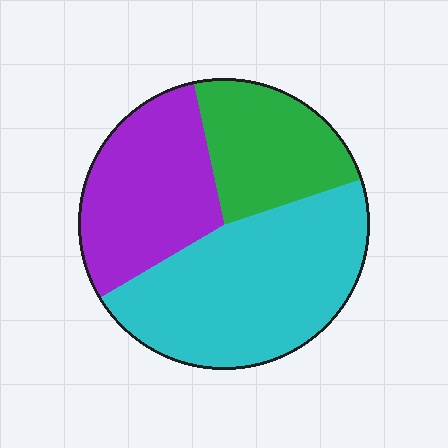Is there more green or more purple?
Purple.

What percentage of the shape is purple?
Purple takes up between a quarter and a half of the shape.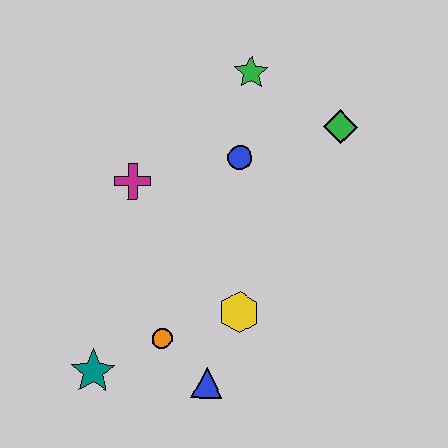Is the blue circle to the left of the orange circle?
No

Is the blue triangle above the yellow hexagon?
No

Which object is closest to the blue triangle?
The orange circle is closest to the blue triangle.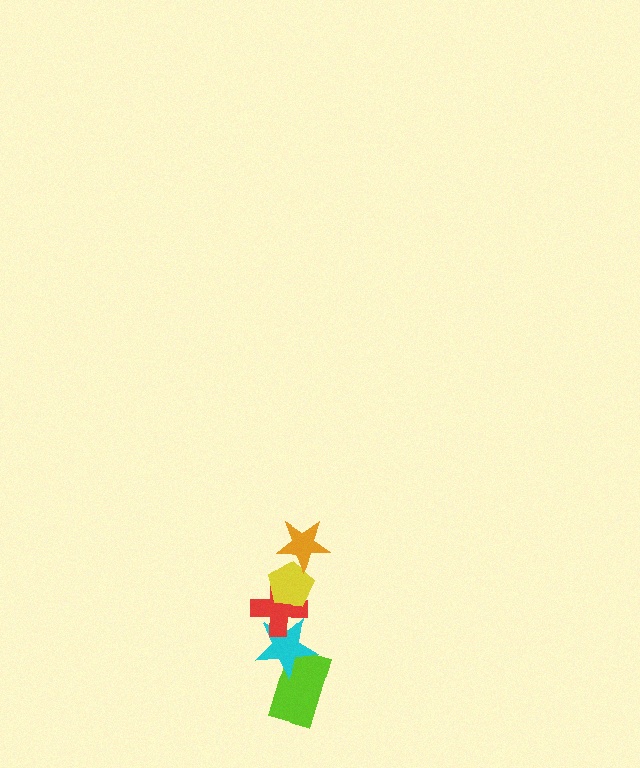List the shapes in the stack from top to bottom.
From top to bottom: the orange star, the yellow pentagon, the red cross, the cyan star, the lime rectangle.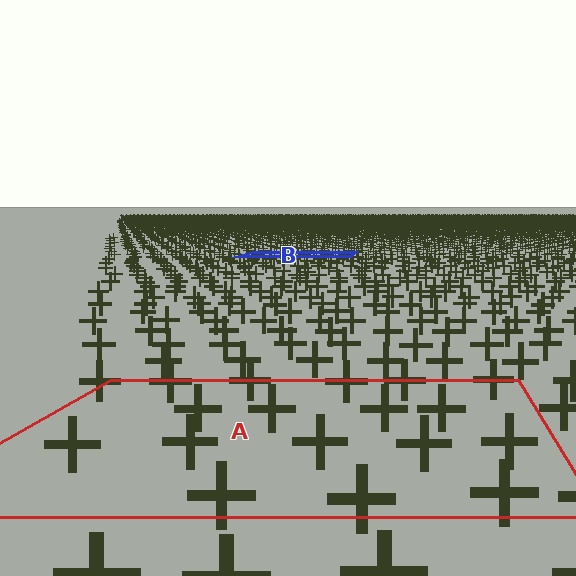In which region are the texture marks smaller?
The texture marks are smaller in region B, because it is farther away.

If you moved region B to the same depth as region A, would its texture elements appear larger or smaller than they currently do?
They would appear larger. At a closer depth, the same texture elements are projected at a bigger on-screen size.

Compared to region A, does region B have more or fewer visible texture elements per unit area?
Region B has more texture elements per unit area — they are packed more densely because it is farther away.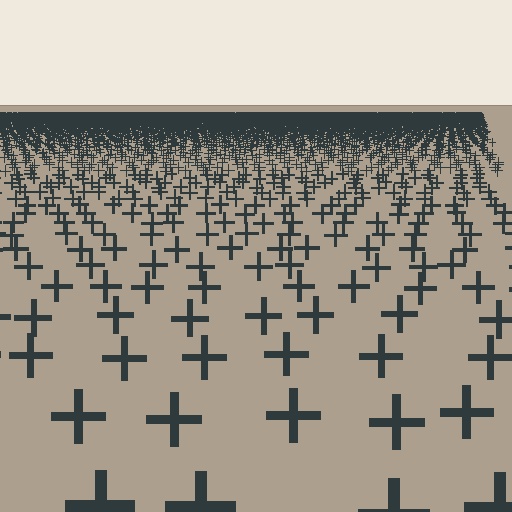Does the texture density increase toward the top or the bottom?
Density increases toward the top.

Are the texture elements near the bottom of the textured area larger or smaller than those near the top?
Larger. Near the bottom, elements are closer to the viewer and appear at a bigger on-screen size.